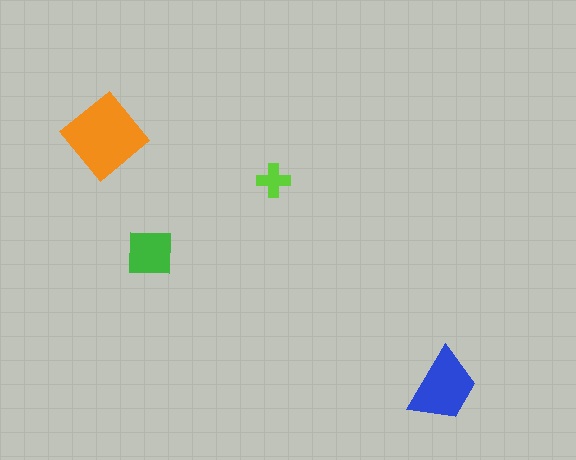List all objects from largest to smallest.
The orange diamond, the blue trapezoid, the green square, the lime cross.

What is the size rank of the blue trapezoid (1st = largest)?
2nd.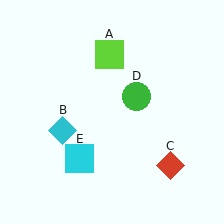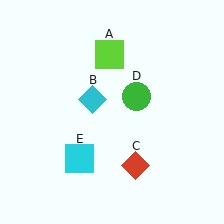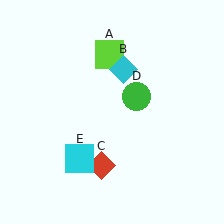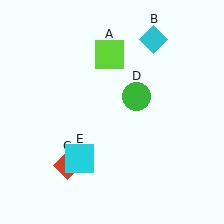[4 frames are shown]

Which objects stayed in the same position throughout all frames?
Lime square (object A) and green circle (object D) and cyan square (object E) remained stationary.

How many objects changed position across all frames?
2 objects changed position: cyan diamond (object B), red diamond (object C).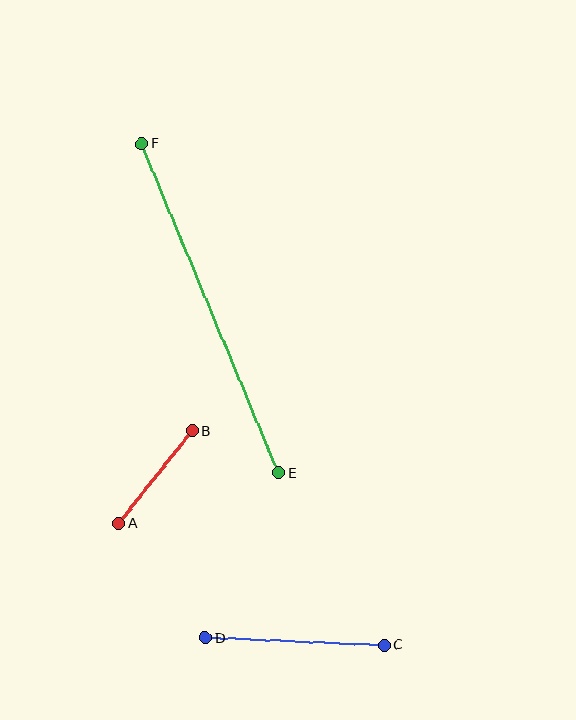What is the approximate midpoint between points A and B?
The midpoint is at approximately (155, 477) pixels.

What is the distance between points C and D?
The distance is approximately 179 pixels.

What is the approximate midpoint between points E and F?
The midpoint is at approximately (210, 308) pixels.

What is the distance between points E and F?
The distance is approximately 356 pixels.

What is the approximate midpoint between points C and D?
The midpoint is at approximately (294, 641) pixels.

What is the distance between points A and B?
The distance is approximately 118 pixels.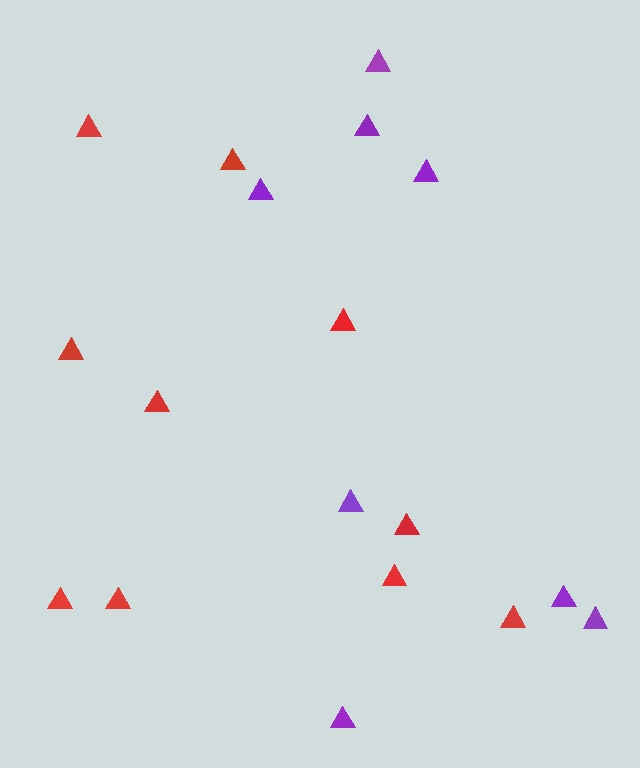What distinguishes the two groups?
There are 2 groups: one group of red triangles (10) and one group of purple triangles (8).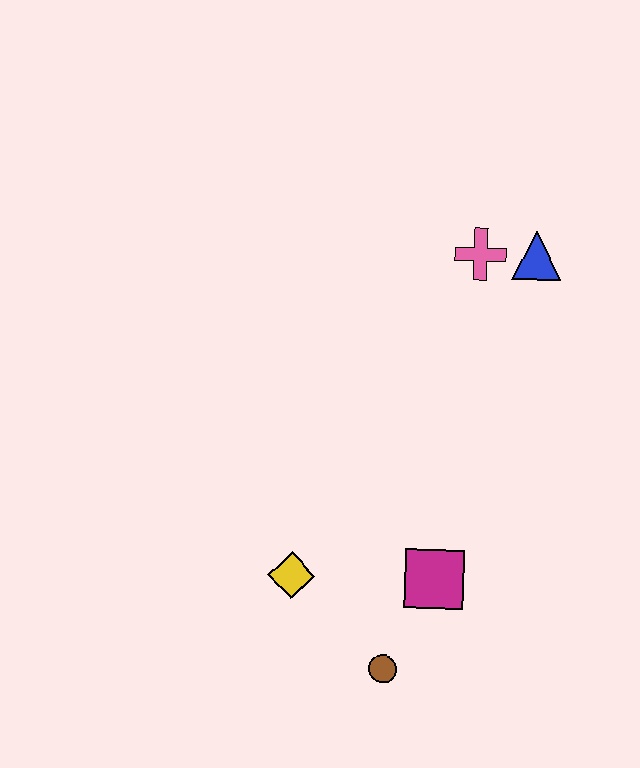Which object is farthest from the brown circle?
The blue triangle is farthest from the brown circle.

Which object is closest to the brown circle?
The magenta square is closest to the brown circle.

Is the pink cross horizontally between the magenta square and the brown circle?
No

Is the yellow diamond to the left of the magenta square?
Yes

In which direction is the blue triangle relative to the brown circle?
The blue triangle is above the brown circle.